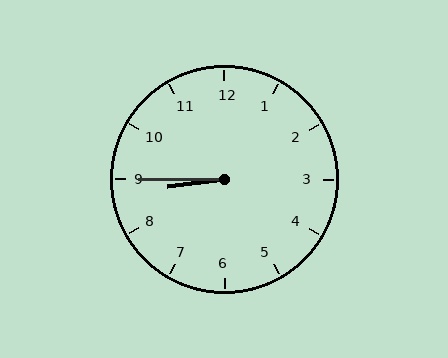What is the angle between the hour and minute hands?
Approximately 8 degrees.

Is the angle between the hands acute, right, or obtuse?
It is acute.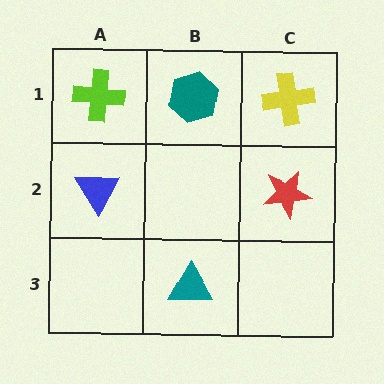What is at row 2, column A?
A blue triangle.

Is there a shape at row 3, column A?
No, that cell is empty.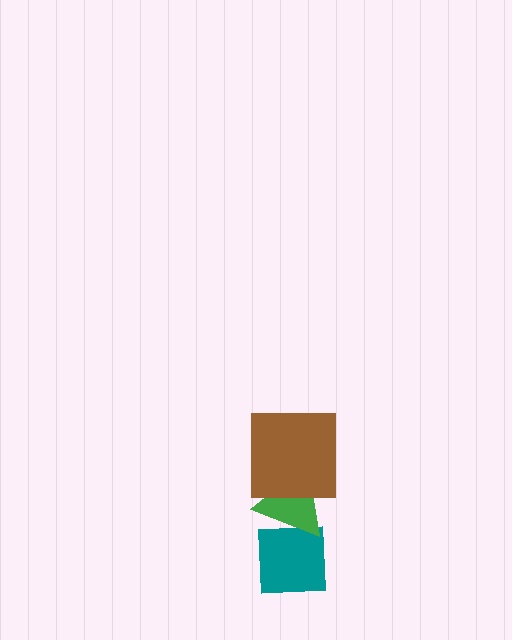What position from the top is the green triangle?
The green triangle is 2nd from the top.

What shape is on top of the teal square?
The green triangle is on top of the teal square.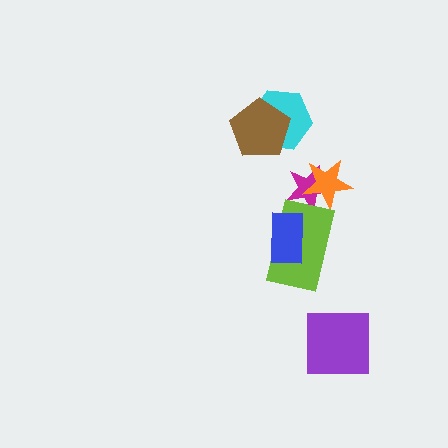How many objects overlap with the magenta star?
2 objects overlap with the magenta star.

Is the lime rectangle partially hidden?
Yes, it is partially covered by another shape.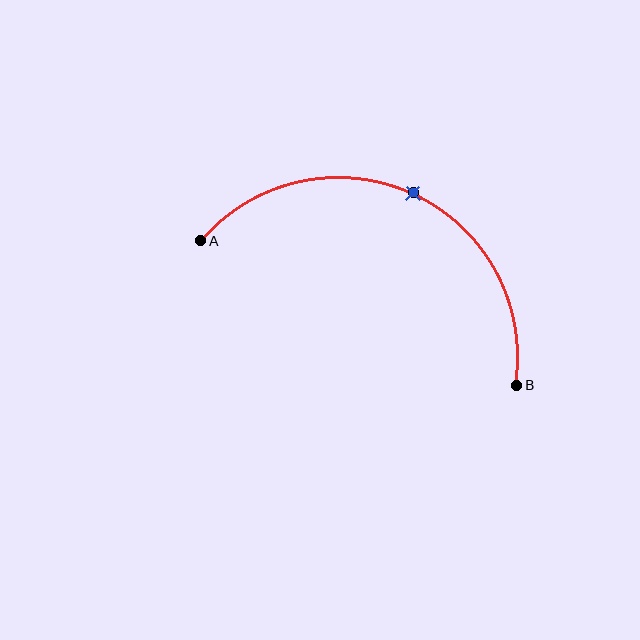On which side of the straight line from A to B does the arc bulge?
The arc bulges above the straight line connecting A and B.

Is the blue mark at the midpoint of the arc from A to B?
Yes. The blue mark lies on the arc at equal arc-length from both A and B — it is the arc midpoint.